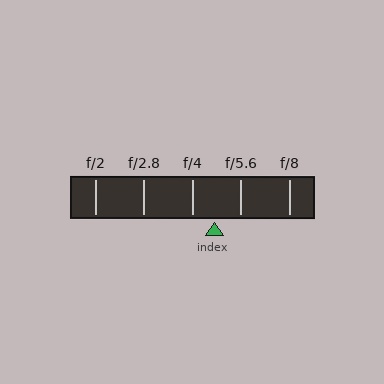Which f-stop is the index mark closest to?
The index mark is closest to f/4.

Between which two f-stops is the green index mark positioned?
The index mark is between f/4 and f/5.6.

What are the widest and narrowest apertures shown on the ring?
The widest aperture shown is f/2 and the narrowest is f/8.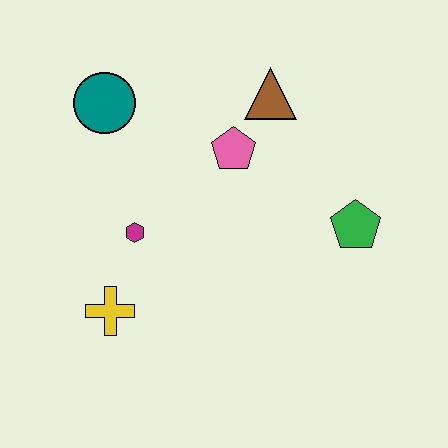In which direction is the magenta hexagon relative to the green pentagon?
The magenta hexagon is to the left of the green pentagon.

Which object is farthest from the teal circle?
The green pentagon is farthest from the teal circle.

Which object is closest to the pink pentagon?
The brown triangle is closest to the pink pentagon.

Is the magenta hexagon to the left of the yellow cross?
No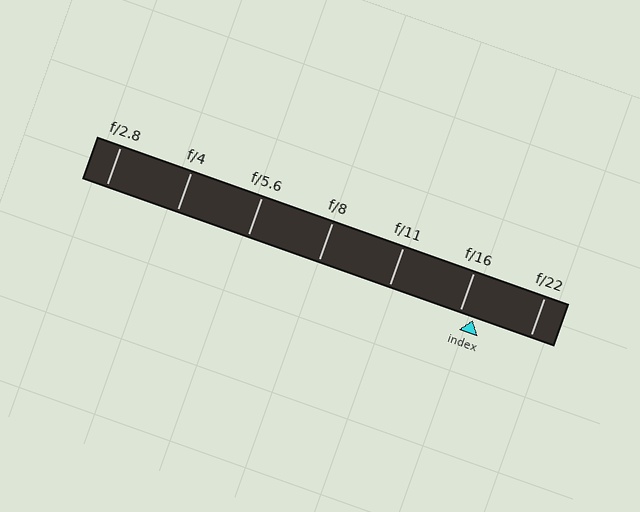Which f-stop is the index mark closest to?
The index mark is closest to f/16.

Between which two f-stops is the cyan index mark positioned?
The index mark is between f/16 and f/22.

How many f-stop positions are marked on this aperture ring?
There are 7 f-stop positions marked.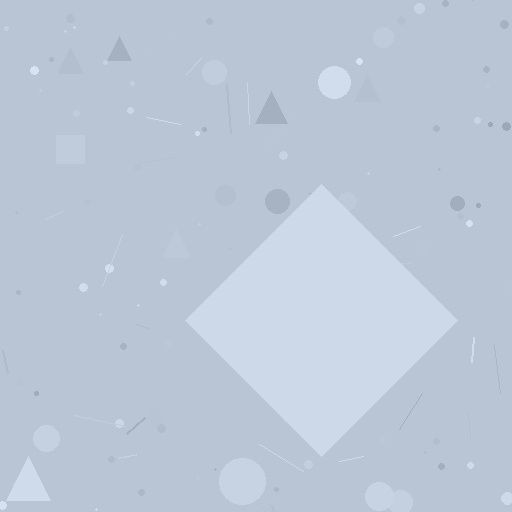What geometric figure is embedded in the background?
A diamond is embedded in the background.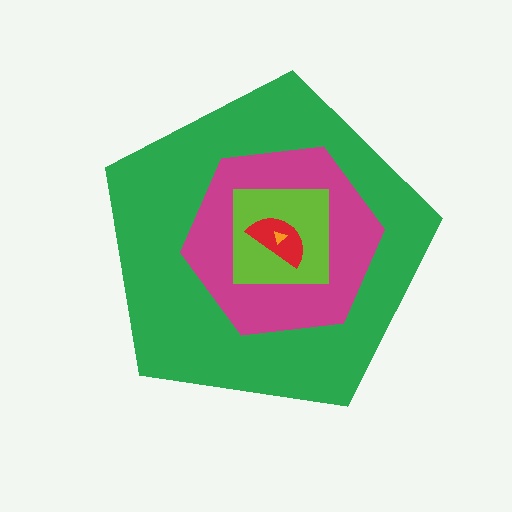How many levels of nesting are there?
5.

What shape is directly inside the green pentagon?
The magenta hexagon.